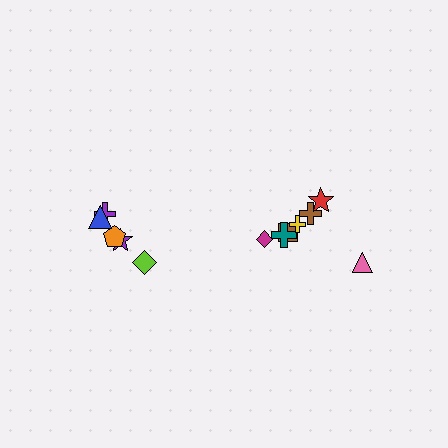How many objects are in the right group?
There are 7 objects.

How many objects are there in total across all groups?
There are 12 objects.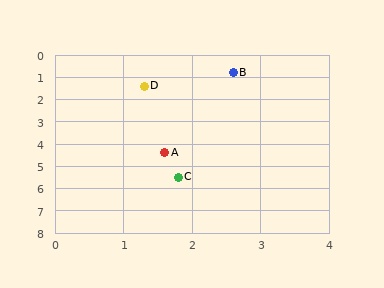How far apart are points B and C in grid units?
Points B and C are about 4.8 grid units apart.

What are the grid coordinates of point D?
Point D is at approximately (1.3, 1.4).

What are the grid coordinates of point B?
Point B is at approximately (2.6, 0.8).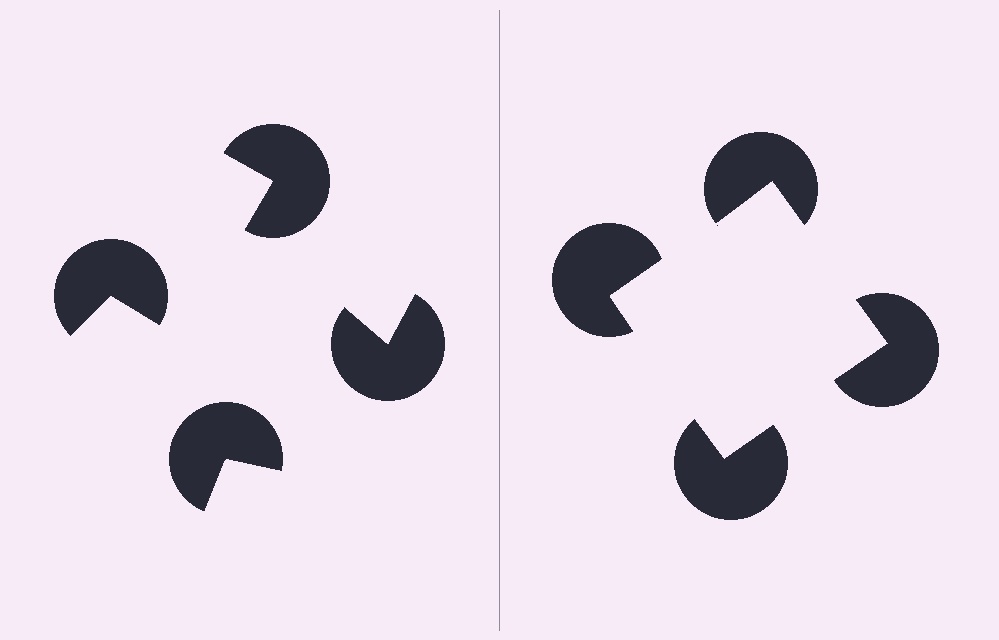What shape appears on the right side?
An illusory square.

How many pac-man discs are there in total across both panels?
8 — 4 on each side.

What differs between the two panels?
The pac-man discs are positioned identically on both sides; only the wedge orientations differ. On the right they align to a square; on the left they are misaligned.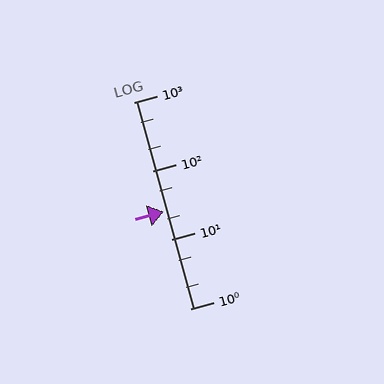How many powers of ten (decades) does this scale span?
The scale spans 3 decades, from 1 to 1000.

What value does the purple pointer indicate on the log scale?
The pointer indicates approximately 26.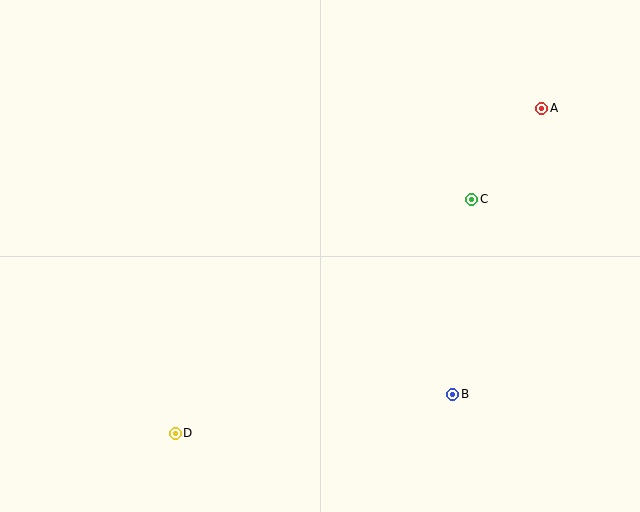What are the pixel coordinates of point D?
Point D is at (175, 433).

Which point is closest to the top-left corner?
Point D is closest to the top-left corner.